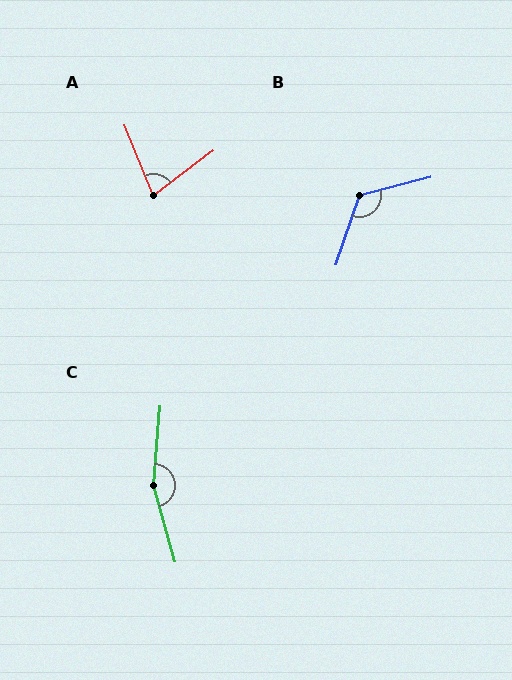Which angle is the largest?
C, at approximately 160 degrees.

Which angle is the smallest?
A, at approximately 75 degrees.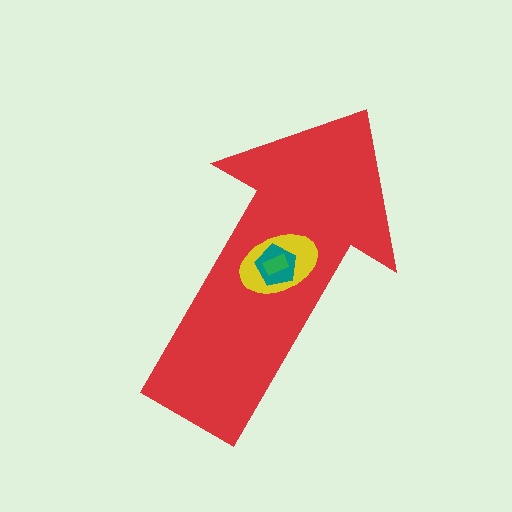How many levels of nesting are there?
4.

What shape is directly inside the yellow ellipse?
The teal pentagon.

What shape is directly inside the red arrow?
The yellow ellipse.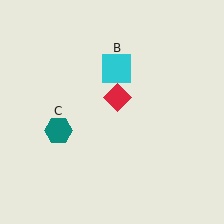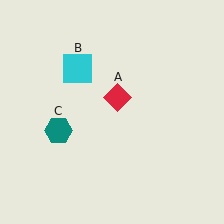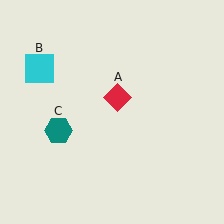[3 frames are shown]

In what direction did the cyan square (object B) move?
The cyan square (object B) moved left.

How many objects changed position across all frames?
1 object changed position: cyan square (object B).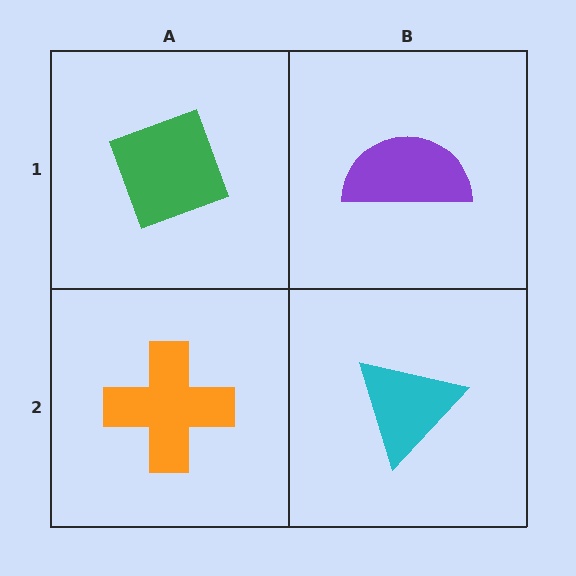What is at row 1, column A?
A green diamond.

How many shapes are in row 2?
2 shapes.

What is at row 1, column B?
A purple semicircle.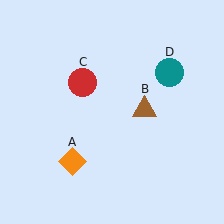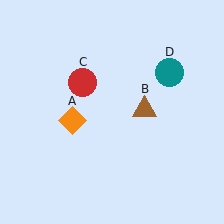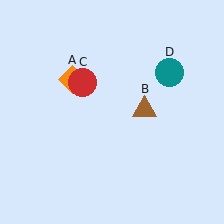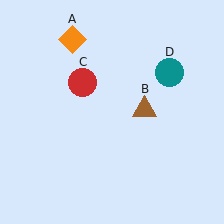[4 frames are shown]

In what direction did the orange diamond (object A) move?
The orange diamond (object A) moved up.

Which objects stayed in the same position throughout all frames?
Brown triangle (object B) and red circle (object C) and teal circle (object D) remained stationary.